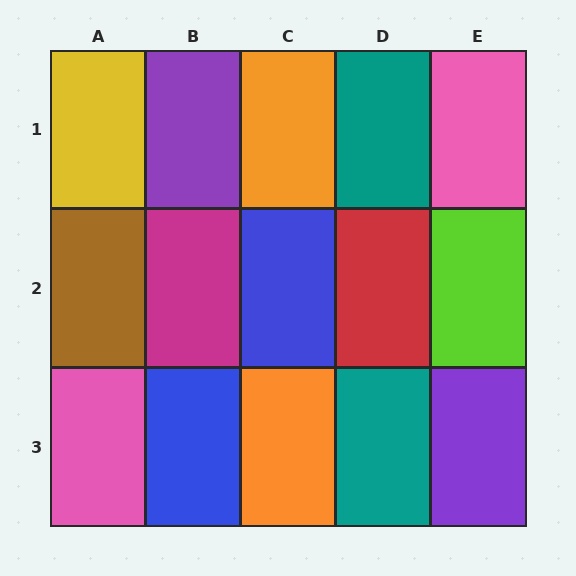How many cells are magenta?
1 cell is magenta.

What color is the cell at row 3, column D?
Teal.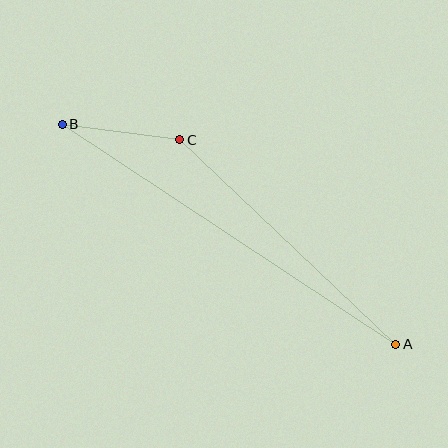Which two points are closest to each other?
Points B and C are closest to each other.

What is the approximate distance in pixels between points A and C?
The distance between A and C is approximately 297 pixels.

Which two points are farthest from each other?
Points A and B are farthest from each other.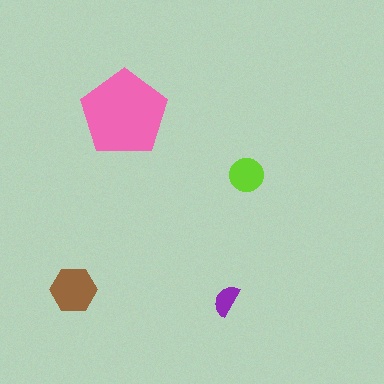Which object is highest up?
The pink pentagon is topmost.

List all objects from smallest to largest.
The purple semicircle, the lime circle, the brown hexagon, the pink pentagon.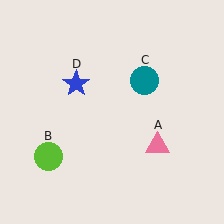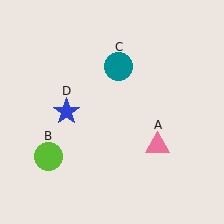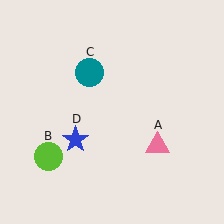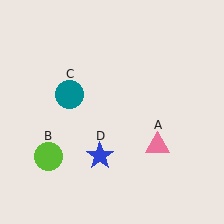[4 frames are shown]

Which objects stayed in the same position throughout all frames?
Pink triangle (object A) and lime circle (object B) remained stationary.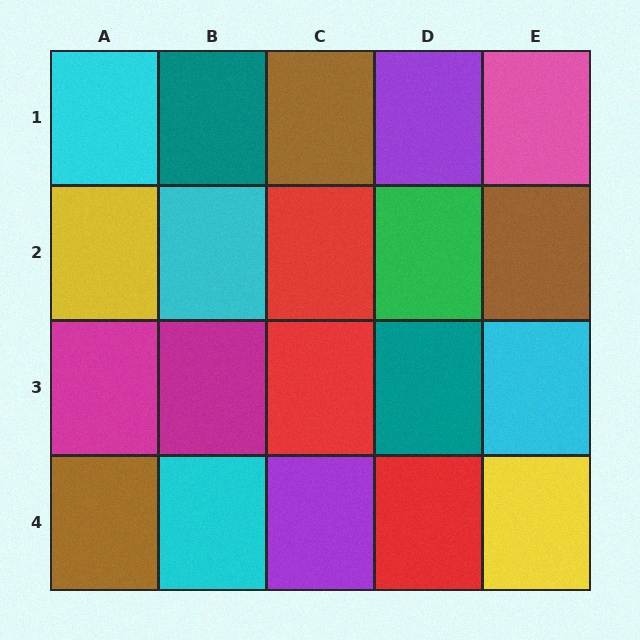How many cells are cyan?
4 cells are cyan.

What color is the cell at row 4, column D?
Red.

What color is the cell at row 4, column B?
Cyan.